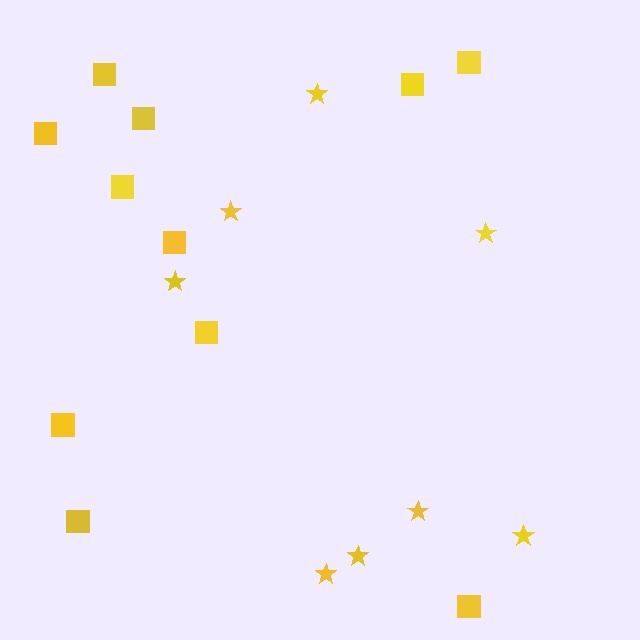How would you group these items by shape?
There are 2 groups: one group of stars (8) and one group of squares (11).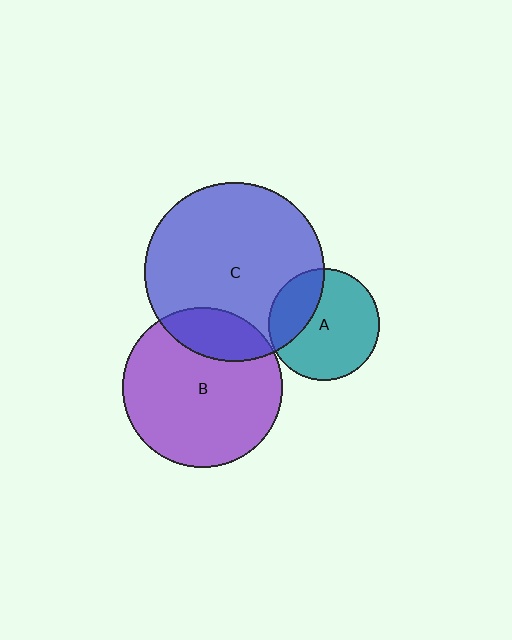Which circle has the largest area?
Circle C (blue).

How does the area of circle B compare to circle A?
Approximately 2.1 times.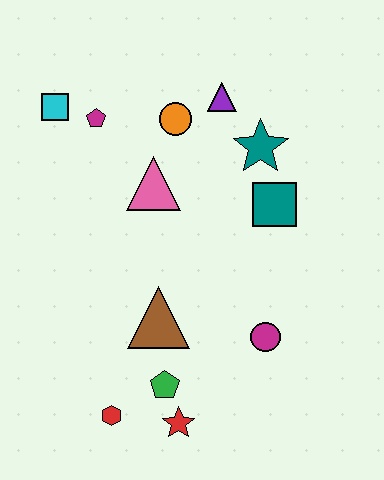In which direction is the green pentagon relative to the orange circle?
The green pentagon is below the orange circle.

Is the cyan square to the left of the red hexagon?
Yes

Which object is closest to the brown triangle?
The green pentagon is closest to the brown triangle.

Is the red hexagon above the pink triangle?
No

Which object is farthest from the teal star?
The red hexagon is farthest from the teal star.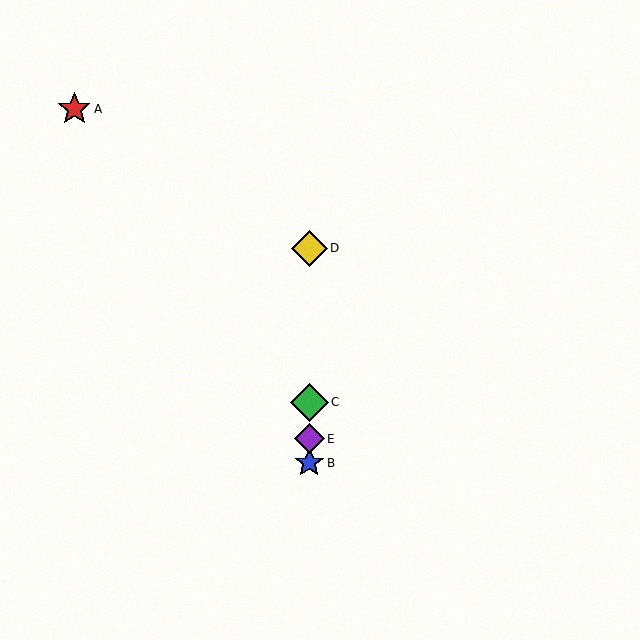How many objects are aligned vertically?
4 objects (B, C, D, E) are aligned vertically.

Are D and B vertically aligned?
Yes, both are at x≈309.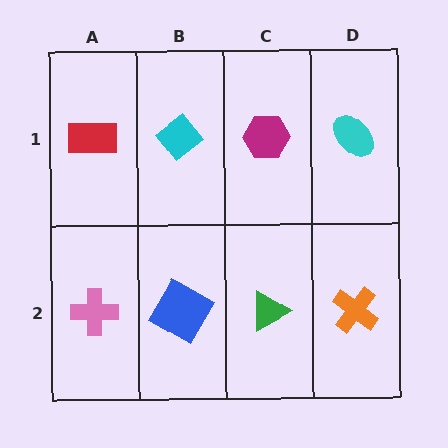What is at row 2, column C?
A green triangle.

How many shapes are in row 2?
4 shapes.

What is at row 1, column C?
A magenta hexagon.